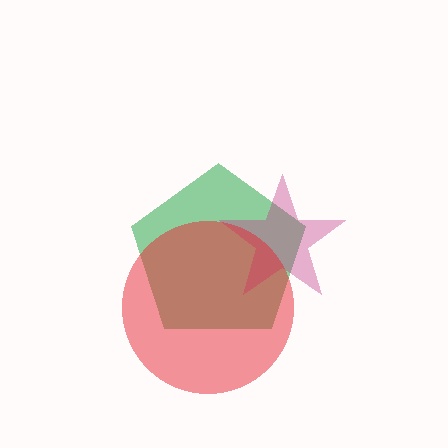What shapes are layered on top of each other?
The layered shapes are: a green pentagon, a magenta star, a red circle.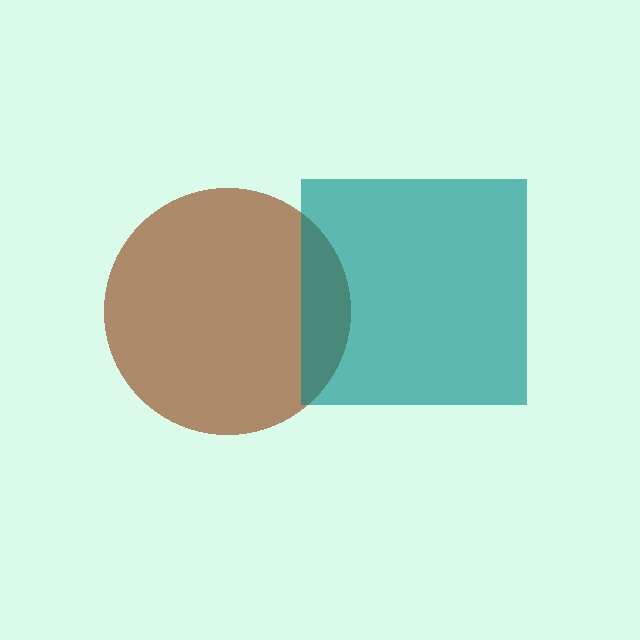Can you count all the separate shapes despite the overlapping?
Yes, there are 2 separate shapes.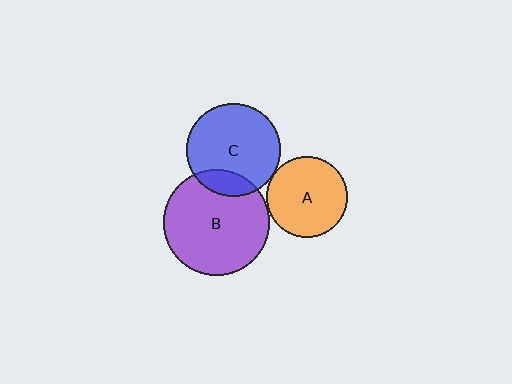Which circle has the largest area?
Circle B (purple).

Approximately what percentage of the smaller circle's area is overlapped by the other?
Approximately 15%.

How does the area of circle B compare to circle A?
Approximately 1.7 times.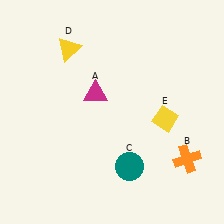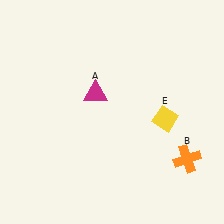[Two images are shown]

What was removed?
The yellow triangle (D), the teal circle (C) were removed in Image 2.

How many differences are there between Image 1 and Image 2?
There are 2 differences between the two images.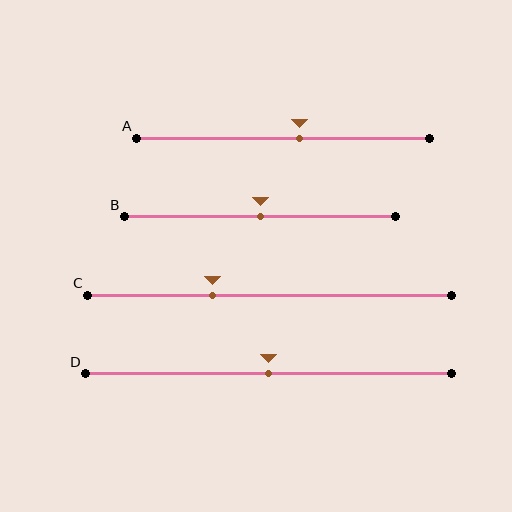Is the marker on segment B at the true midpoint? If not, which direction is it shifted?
Yes, the marker on segment B is at the true midpoint.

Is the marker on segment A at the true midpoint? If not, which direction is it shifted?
No, the marker on segment A is shifted to the right by about 6% of the segment length.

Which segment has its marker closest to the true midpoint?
Segment B has its marker closest to the true midpoint.